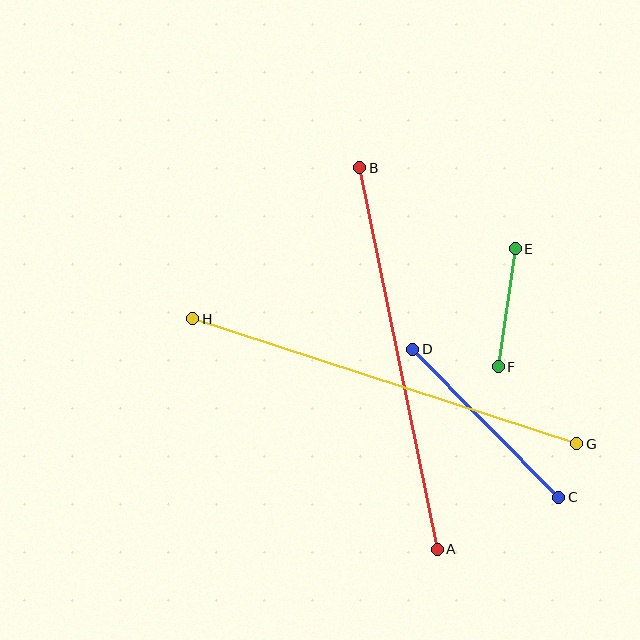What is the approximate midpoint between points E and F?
The midpoint is at approximately (507, 308) pixels.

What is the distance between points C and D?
The distance is approximately 208 pixels.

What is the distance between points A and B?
The distance is approximately 389 pixels.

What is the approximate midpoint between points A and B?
The midpoint is at approximately (399, 358) pixels.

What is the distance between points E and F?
The distance is approximately 119 pixels.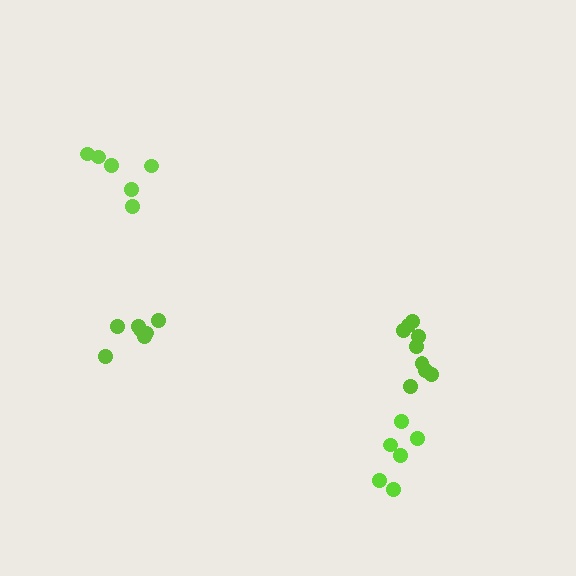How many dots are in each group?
Group 1: 9 dots, Group 2: 6 dots, Group 3: 6 dots, Group 4: 7 dots (28 total).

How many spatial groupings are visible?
There are 4 spatial groupings.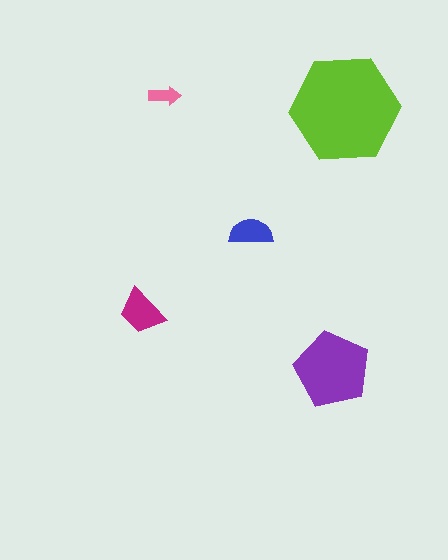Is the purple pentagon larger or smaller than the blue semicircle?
Larger.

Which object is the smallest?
The pink arrow.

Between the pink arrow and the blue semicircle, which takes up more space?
The blue semicircle.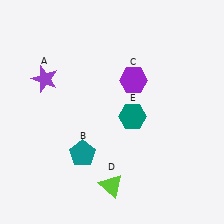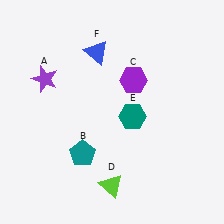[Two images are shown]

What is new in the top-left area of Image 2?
A blue triangle (F) was added in the top-left area of Image 2.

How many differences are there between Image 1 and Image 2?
There is 1 difference between the two images.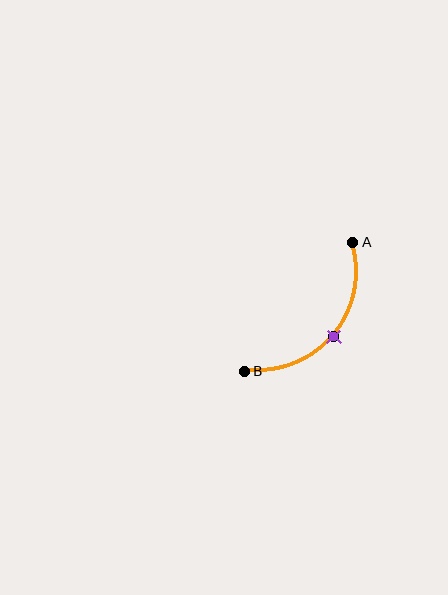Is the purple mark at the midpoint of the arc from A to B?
Yes. The purple mark lies on the arc at equal arc-length from both A and B — it is the arc midpoint.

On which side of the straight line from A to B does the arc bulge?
The arc bulges below and to the right of the straight line connecting A and B.